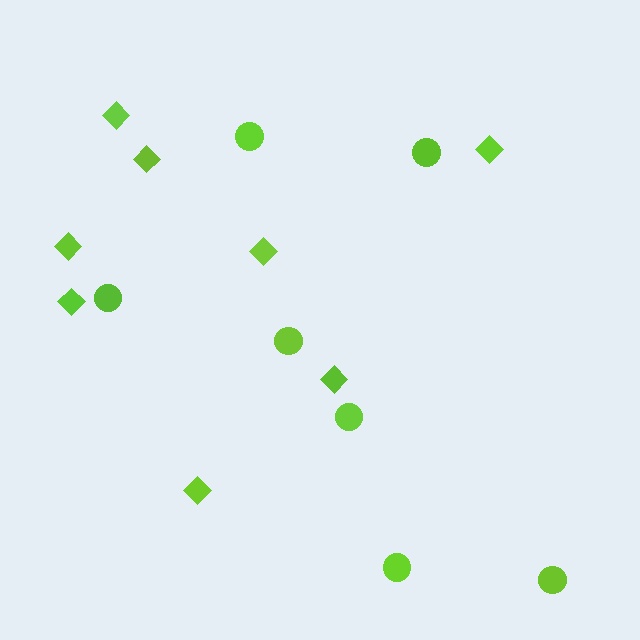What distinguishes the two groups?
There are 2 groups: one group of diamonds (8) and one group of circles (7).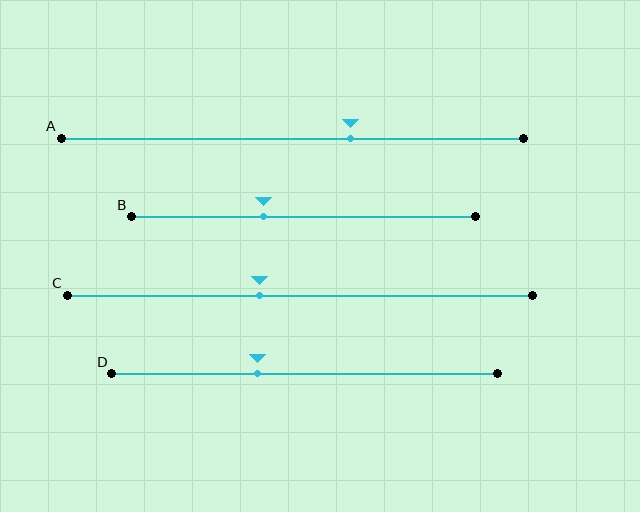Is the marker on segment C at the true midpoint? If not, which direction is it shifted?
No, the marker on segment C is shifted to the left by about 9% of the segment length.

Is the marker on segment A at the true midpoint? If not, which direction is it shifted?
No, the marker on segment A is shifted to the right by about 13% of the segment length.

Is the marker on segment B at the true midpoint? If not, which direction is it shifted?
No, the marker on segment B is shifted to the left by about 12% of the segment length.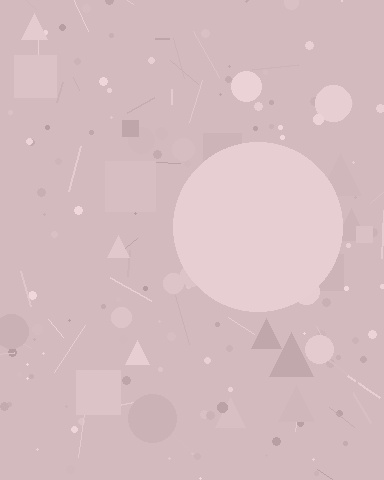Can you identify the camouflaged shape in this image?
The camouflaged shape is a circle.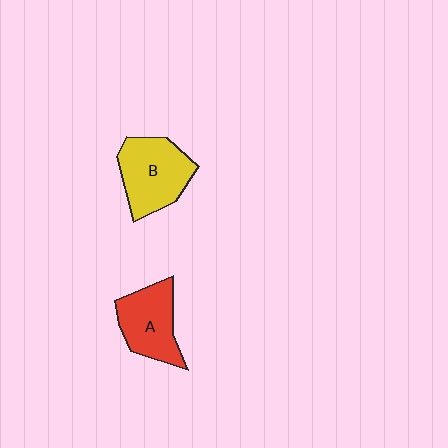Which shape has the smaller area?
Shape A (red).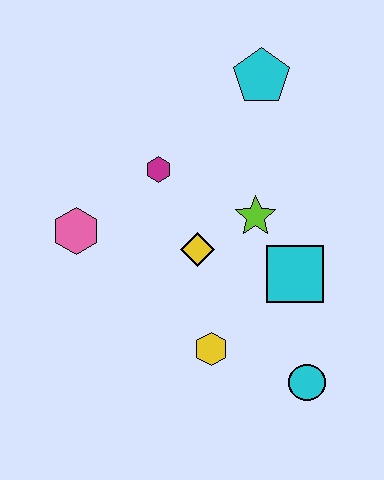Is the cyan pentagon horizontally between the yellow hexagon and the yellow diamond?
No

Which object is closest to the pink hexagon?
The magenta hexagon is closest to the pink hexagon.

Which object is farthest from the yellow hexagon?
The cyan pentagon is farthest from the yellow hexagon.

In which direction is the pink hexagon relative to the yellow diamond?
The pink hexagon is to the left of the yellow diamond.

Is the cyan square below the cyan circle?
No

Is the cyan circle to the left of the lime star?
No